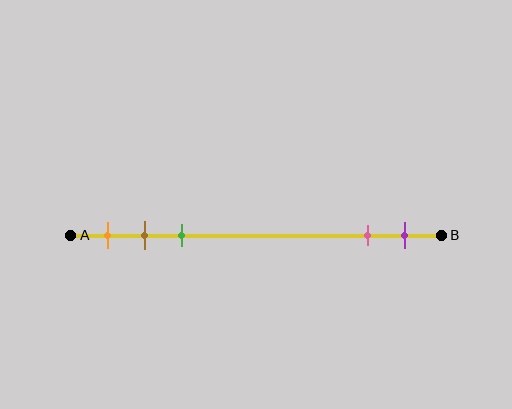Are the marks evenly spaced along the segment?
No, the marks are not evenly spaced.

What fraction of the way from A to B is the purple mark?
The purple mark is approximately 90% (0.9) of the way from A to B.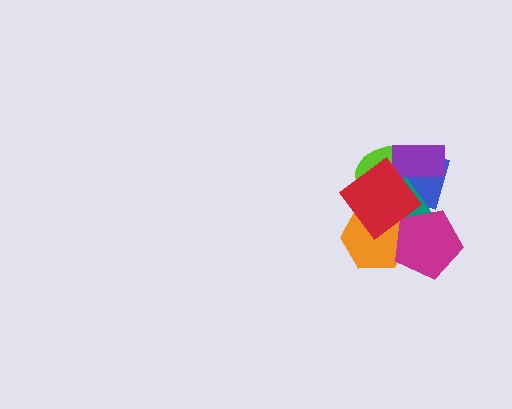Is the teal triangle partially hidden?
Yes, it is partially covered by another shape.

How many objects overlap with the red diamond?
4 objects overlap with the red diamond.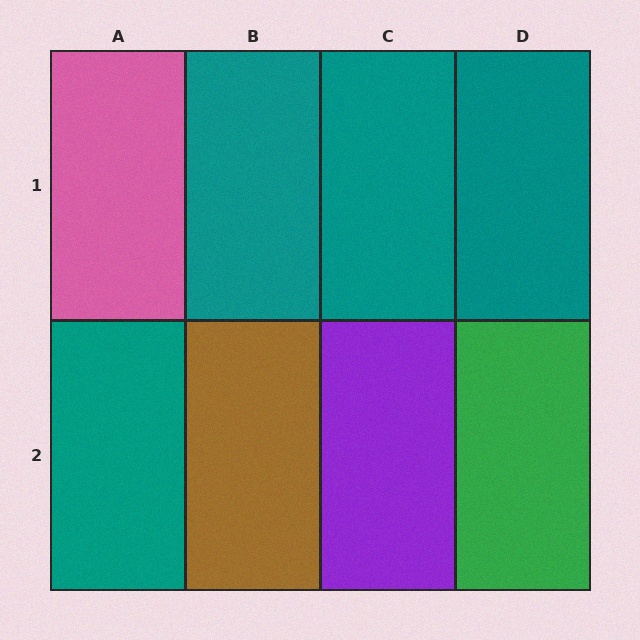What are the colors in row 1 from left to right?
Pink, teal, teal, teal.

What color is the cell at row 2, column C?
Purple.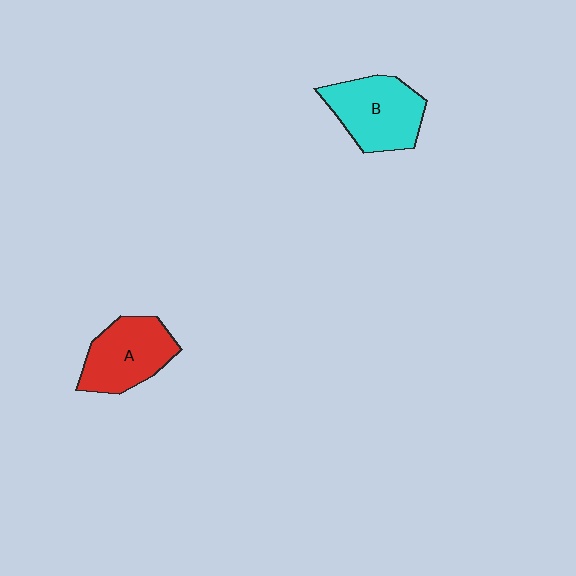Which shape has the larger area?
Shape B (cyan).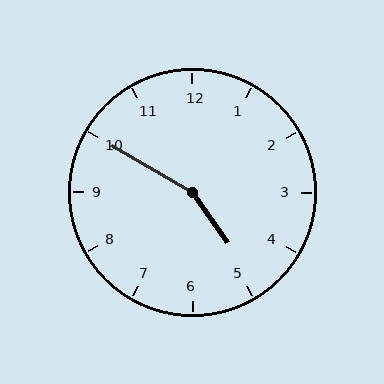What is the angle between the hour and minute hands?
Approximately 155 degrees.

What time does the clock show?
4:50.